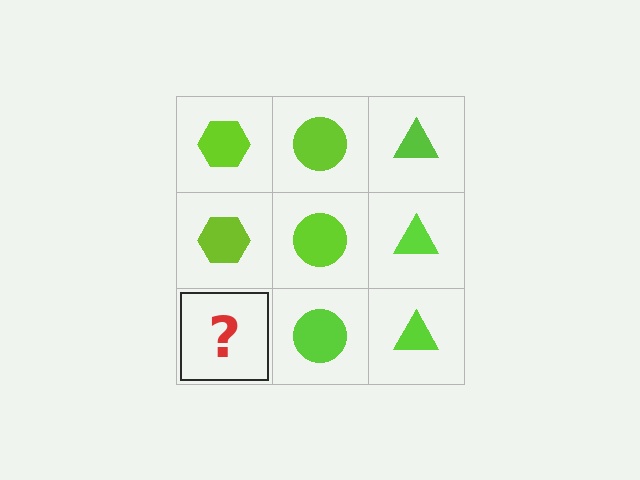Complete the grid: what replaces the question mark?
The question mark should be replaced with a lime hexagon.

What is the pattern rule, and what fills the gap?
The rule is that each column has a consistent shape. The gap should be filled with a lime hexagon.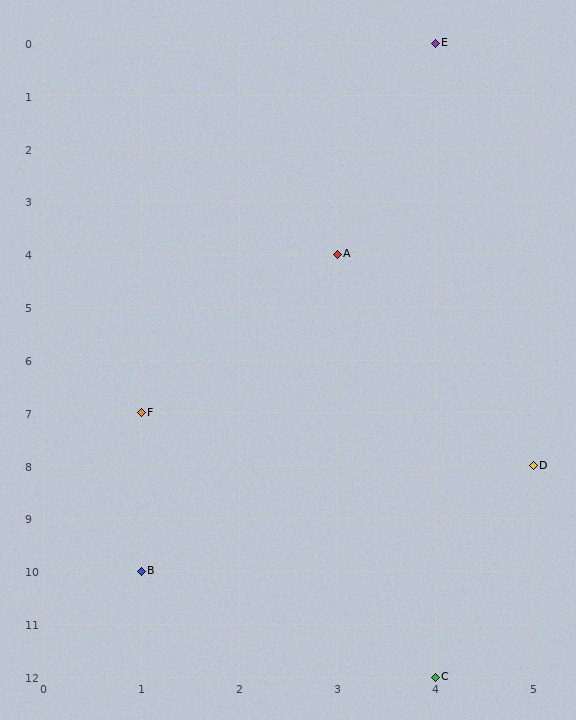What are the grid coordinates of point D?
Point D is at grid coordinates (5, 8).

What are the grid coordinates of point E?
Point E is at grid coordinates (4, 0).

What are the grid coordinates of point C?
Point C is at grid coordinates (4, 12).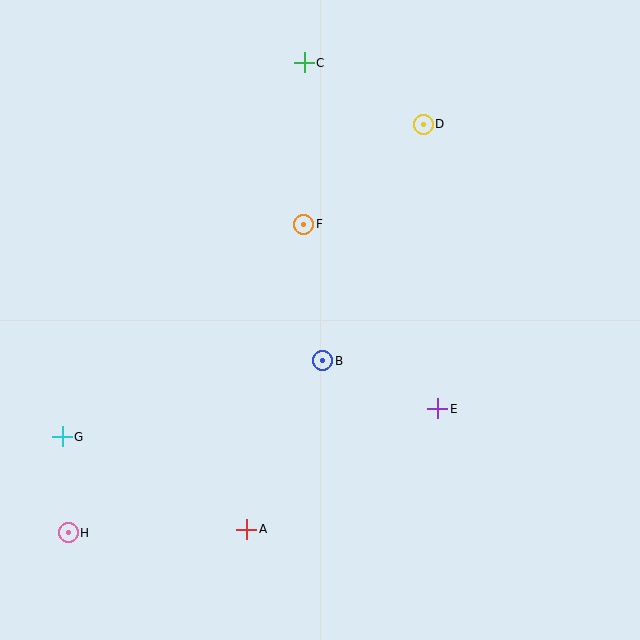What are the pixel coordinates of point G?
Point G is at (62, 437).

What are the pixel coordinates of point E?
Point E is at (438, 409).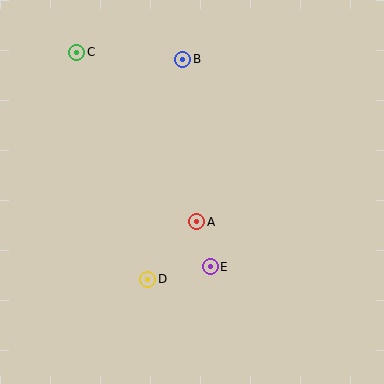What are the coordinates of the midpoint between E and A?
The midpoint between E and A is at (203, 244).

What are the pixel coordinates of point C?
Point C is at (77, 52).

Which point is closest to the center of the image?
Point A at (197, 222) is closest to the center.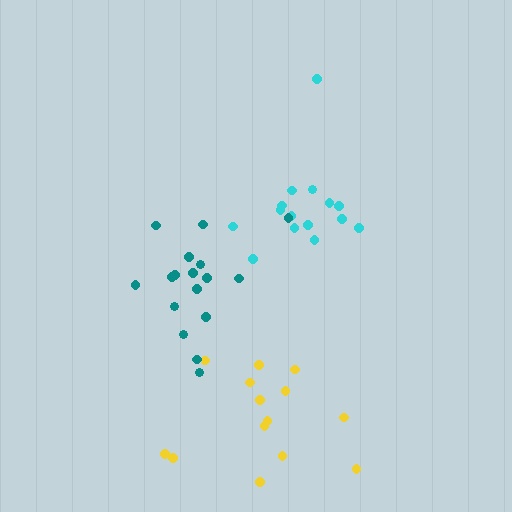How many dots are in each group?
Group 1: 15 dots, Group 2: 14 dots, Group 3: 17 dots (46 total).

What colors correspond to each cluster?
The clusters are colored: cyan, yellow, teal.